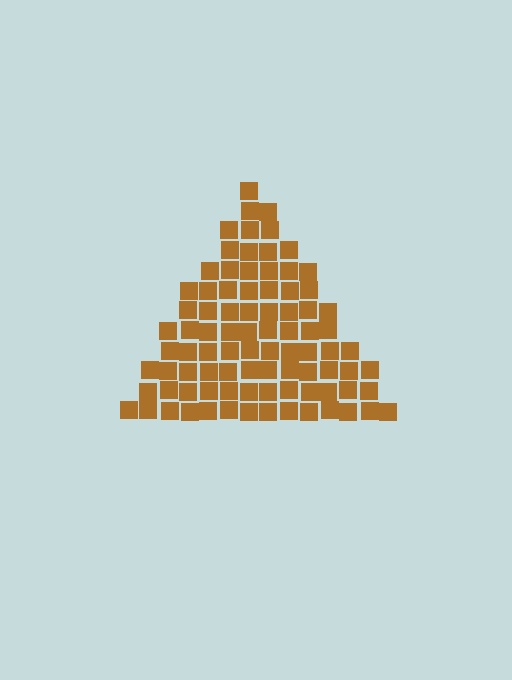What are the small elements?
The small elements are squares.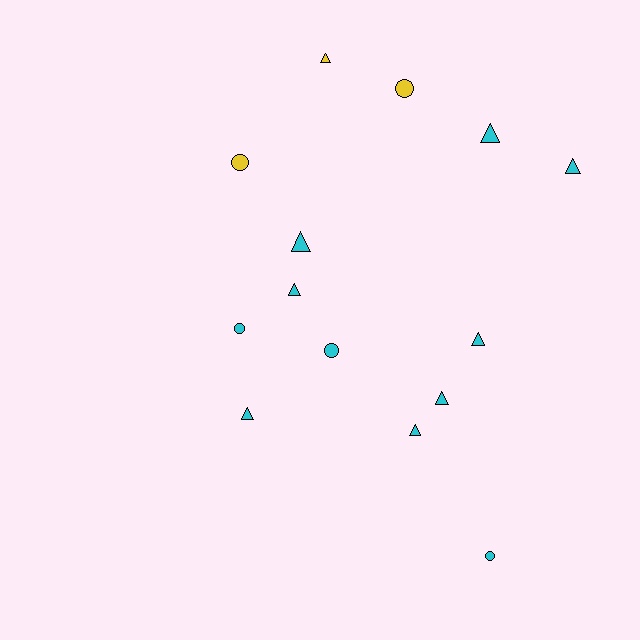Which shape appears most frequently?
Triangle, with 9 objects.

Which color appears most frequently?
Cyan, with 11 objects.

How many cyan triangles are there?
There are 8 cyan triangles.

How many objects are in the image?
There are 14 objects.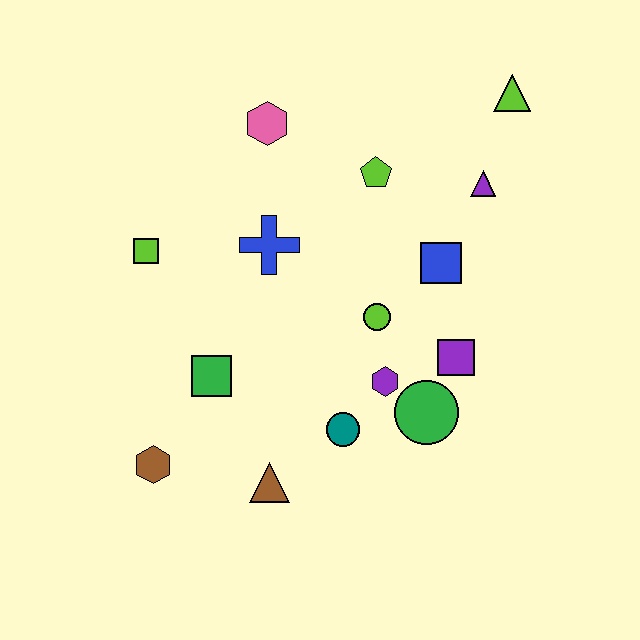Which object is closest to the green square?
The brown hexagon is closest to the green square.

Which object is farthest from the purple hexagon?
The lime triangle is farthest from the purple hexagon.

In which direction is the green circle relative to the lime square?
The green circle is to the right of the lime square.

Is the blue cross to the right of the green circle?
No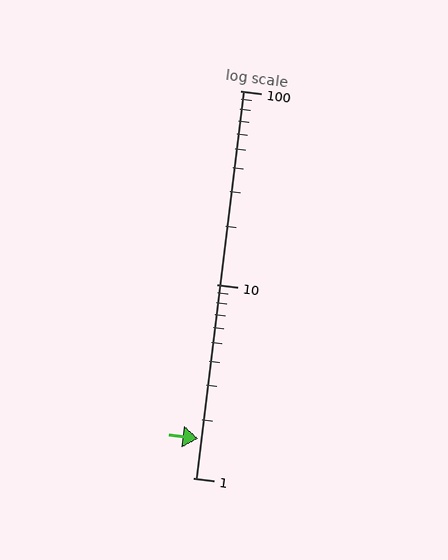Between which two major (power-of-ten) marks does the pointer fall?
The pointer is between 1 and 10.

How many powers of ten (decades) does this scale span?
The scale spans 2 decades, from 1 to 100.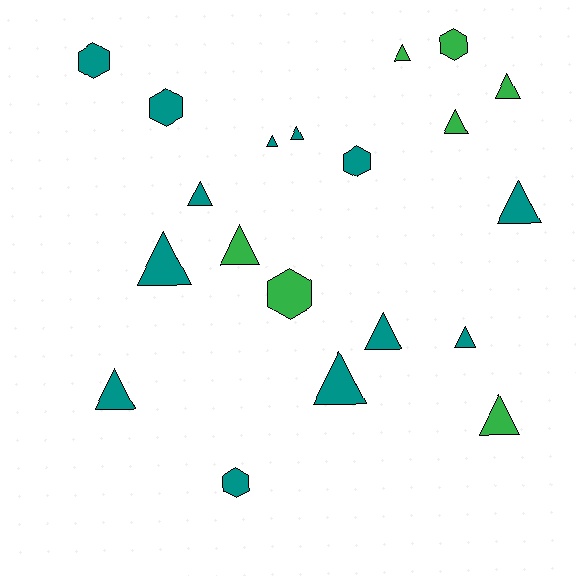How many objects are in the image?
There are 20 objects.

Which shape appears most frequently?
Triangle, with 14 objects.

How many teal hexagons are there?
There are 4 teal hexagons.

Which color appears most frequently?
Teal, with 13 objects.